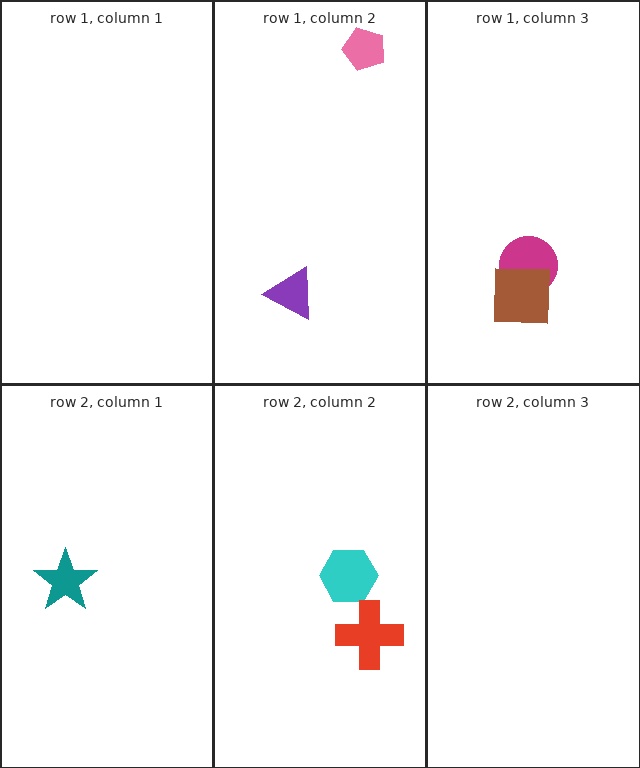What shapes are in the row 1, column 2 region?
The purple triangle, the pink pentagon.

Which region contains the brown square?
The row 1, column 3 region.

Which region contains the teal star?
The row 2, column 1 region.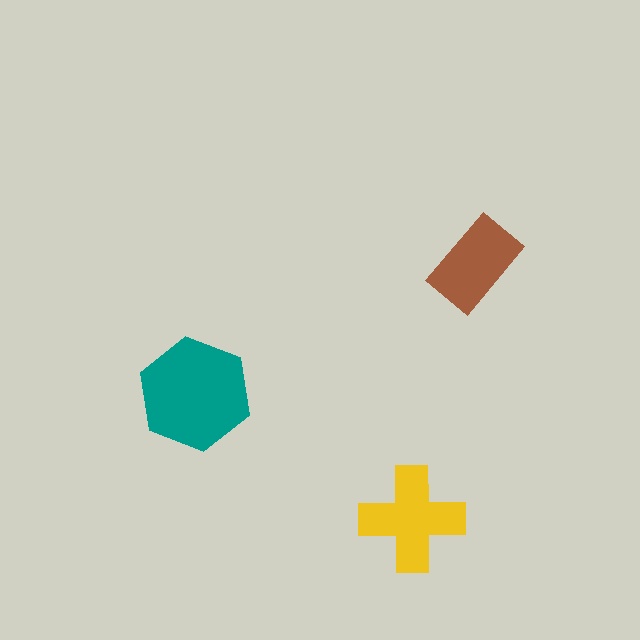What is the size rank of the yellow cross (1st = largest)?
2nd.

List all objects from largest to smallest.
The teal hexagon, the yellow cross, the brown rectangle.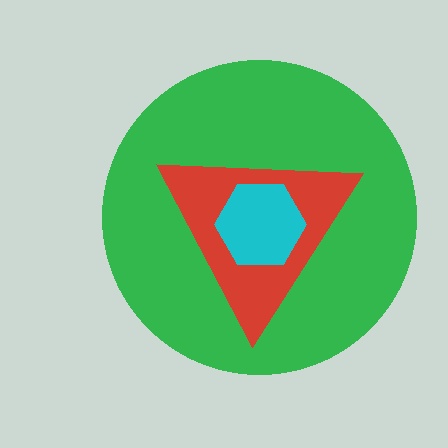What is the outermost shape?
The green circle.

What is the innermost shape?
The cyan hexagon.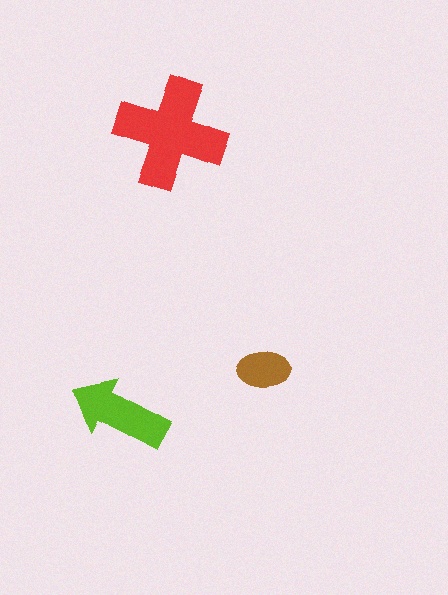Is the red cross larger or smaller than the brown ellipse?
Larger.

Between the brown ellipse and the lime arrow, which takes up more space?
The lime arrow.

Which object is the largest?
The red cross.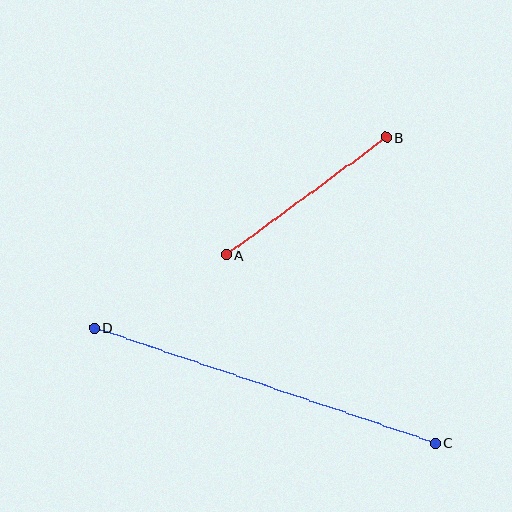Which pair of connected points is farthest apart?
Points C and D are farthest apart.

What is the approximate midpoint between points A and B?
The midpoint is at approximately (307, 196) pixels.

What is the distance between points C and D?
The distance is approximately 360 pixels.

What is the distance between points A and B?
The distance is approximately 199 pixels.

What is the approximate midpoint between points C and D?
The midpoint is at approximately (265, 386) pixels.